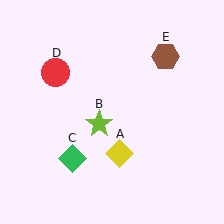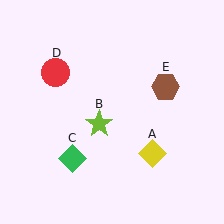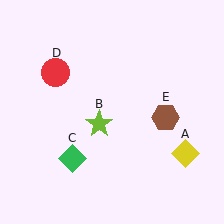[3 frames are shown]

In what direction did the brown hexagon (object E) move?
The brown hexagon (object E) moved down.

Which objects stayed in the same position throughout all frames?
Lime star (object B) and green diamond (object C) and red circle (object D) remained stationary.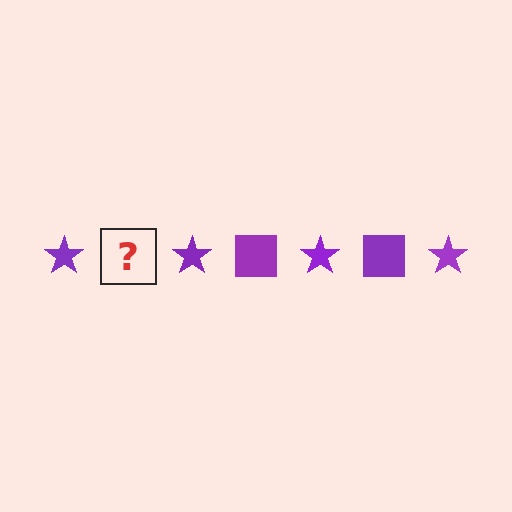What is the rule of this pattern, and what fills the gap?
The rule is that the pattern cycles through star, square shapes in purple. The gap should be filled with a purple square.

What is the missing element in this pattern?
The missing element is a purple square.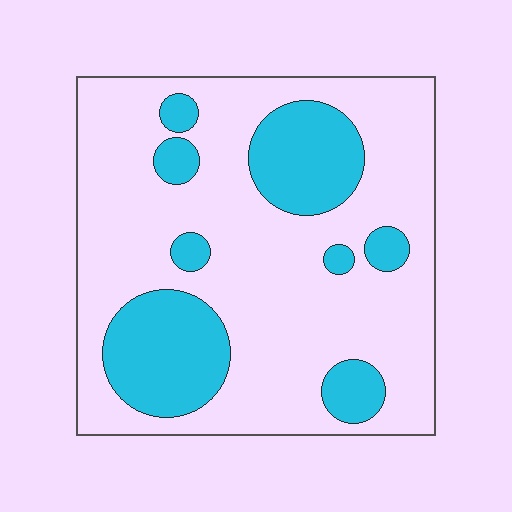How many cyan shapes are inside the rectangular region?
8.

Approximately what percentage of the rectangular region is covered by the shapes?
Approximately 25%.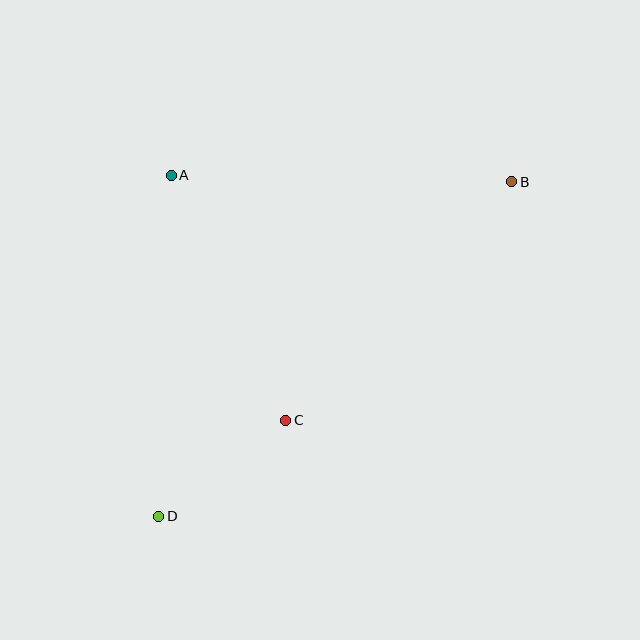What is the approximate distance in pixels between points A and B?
The distance between A and B is approximately 341 pixels.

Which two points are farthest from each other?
Points B and D are farthest from each other.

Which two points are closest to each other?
Points C and D are closest to each other.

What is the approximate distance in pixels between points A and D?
The distance between A and D is approximately 341 pixels.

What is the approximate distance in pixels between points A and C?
The distance between A and C is approximately 270 pixels.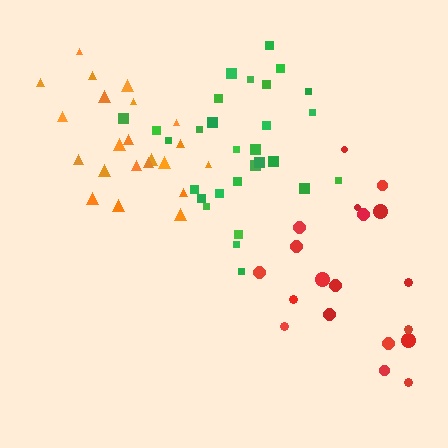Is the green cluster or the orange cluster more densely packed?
Green.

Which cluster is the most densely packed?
Green.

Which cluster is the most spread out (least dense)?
Red.